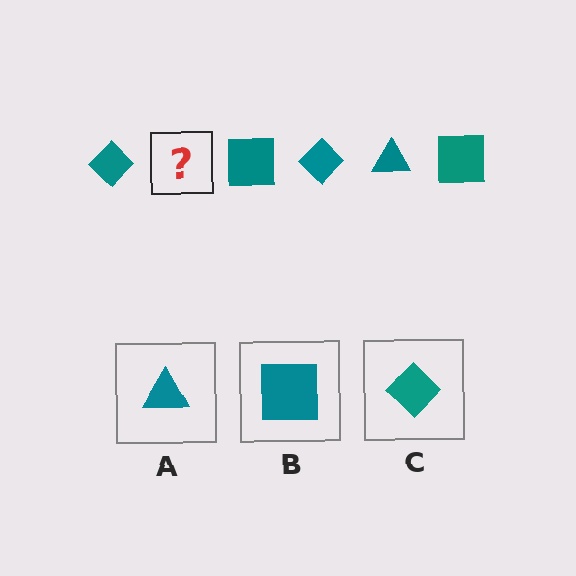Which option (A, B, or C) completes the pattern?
A.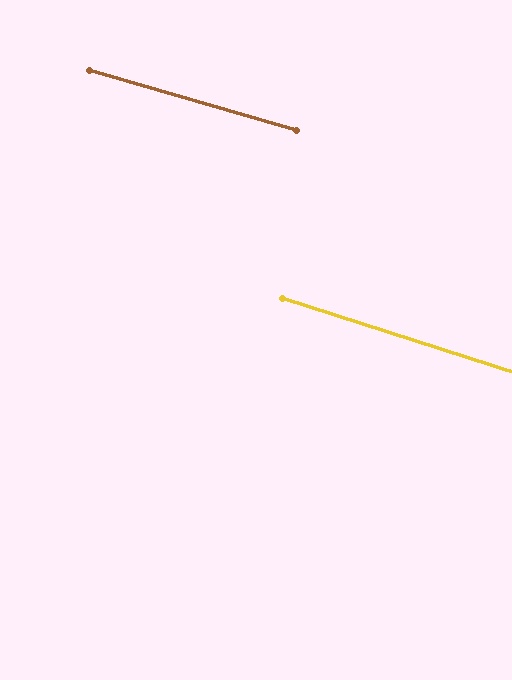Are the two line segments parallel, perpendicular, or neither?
Parallel — their directions differ by only 1.5°.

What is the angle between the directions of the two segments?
Approximately 2 degrees.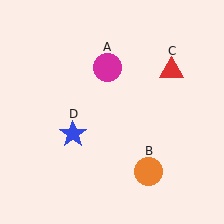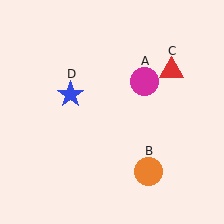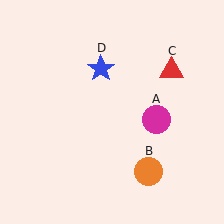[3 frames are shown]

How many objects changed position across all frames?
2 objects changed position: magenta circle (object A), blue star (object D).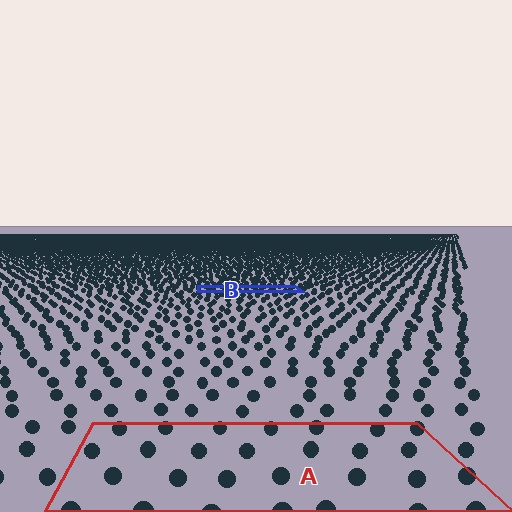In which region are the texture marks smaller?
The texture marks are smaller in region B, because it is farther away.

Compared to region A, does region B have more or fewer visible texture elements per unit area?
Region B has more texture elements per unit area — they are packed more densely because it is farther away.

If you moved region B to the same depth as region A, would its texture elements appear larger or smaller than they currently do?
They would appear larger. At a closer depth, the same texture elements are projected at a bigger on-screen size.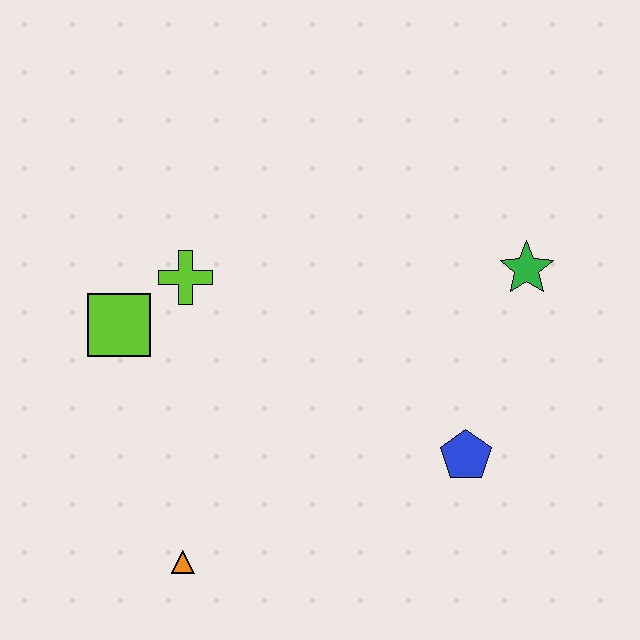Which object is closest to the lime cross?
The lime square is closest to the lime cross.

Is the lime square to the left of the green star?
Yes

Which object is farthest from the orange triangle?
The green star is farthest from the orange triangle.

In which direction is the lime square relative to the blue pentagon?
The lime square is to the left of the blue pentagon.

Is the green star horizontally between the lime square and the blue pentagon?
No